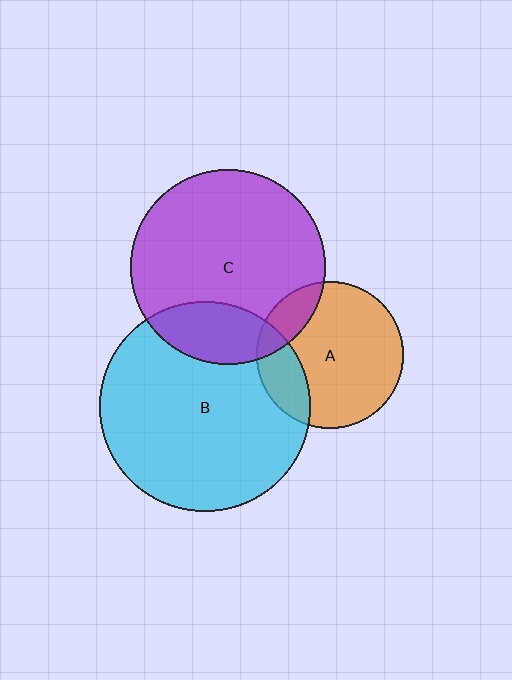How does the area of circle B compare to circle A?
Approximately 2.0 times.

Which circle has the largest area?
Circle B (cyan).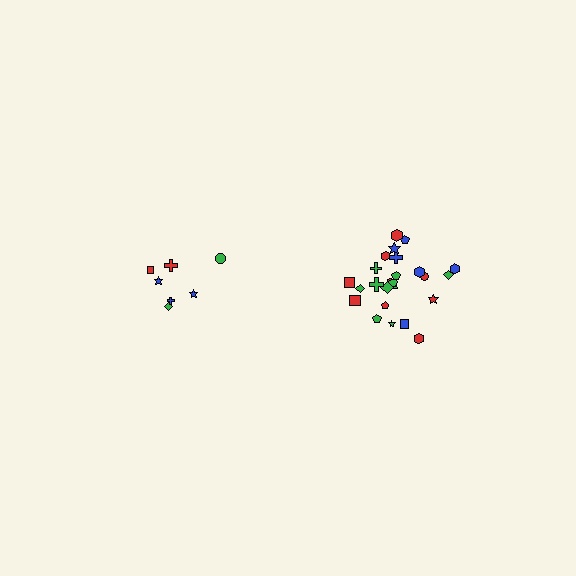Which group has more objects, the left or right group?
The right group.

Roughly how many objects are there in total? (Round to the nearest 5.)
Roughly 30 objects in total.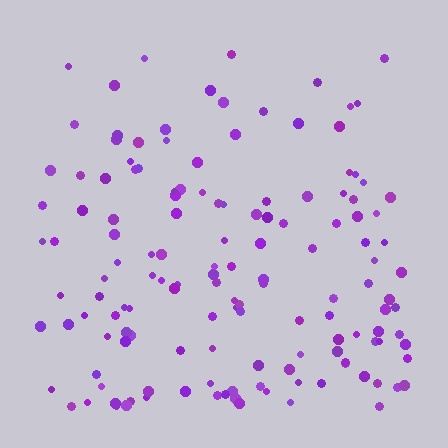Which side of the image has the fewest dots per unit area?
The top.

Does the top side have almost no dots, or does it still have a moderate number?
Still a moderate number, just noticeably fewer than the bottom.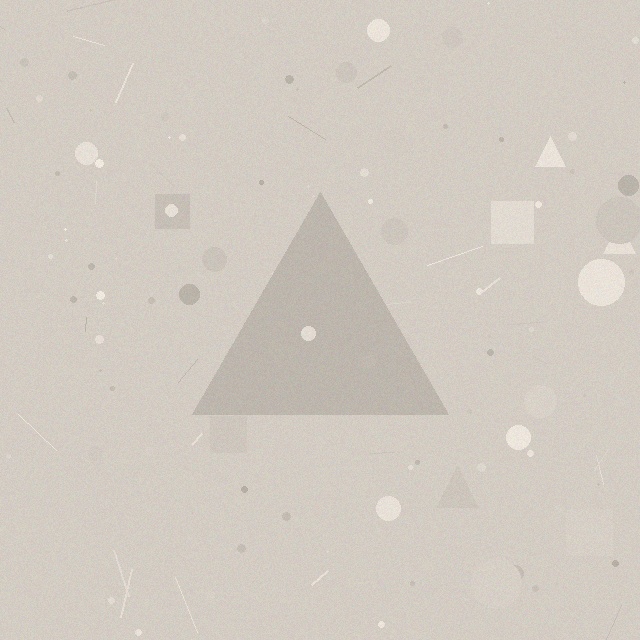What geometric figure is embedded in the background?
A triangle is embedded in the background.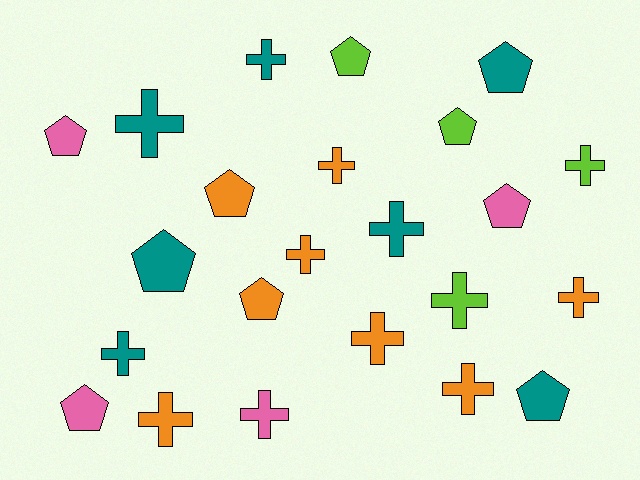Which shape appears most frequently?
Cross, with 13 objects.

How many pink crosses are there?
There is 1 pink cross.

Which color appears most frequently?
Orange, with 8 objects.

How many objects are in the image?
There are 23 objects.